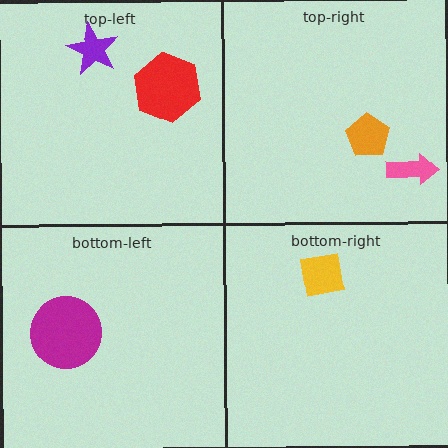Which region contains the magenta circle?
The bottom-left region.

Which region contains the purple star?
The top-left region.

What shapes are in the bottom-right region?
The yellow square.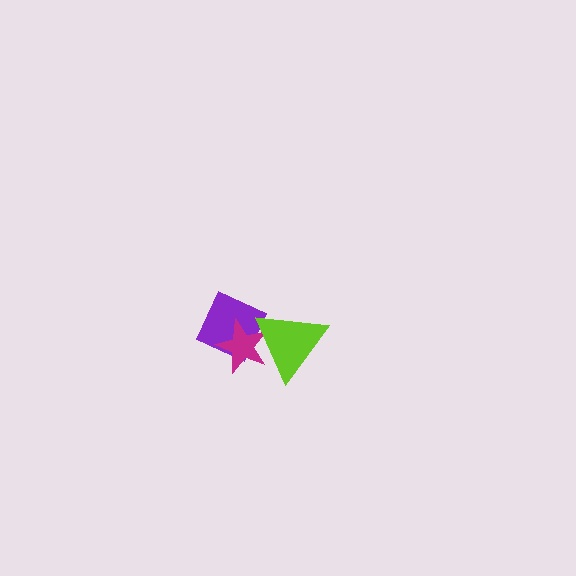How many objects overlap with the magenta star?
2 objects overlap with the magenta star.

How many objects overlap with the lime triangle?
2 objects overlap with the lime triangle.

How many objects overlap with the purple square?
2 objects overlap with the purple square.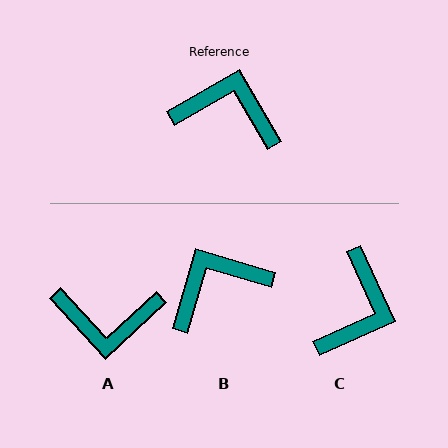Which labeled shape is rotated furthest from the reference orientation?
A, about 167 degrees away.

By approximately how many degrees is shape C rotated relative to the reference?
Approximately 96 degrees clockwise.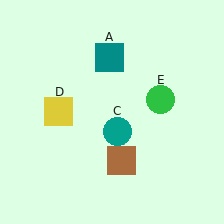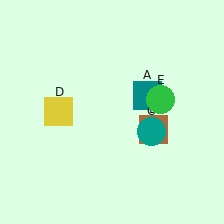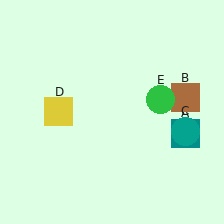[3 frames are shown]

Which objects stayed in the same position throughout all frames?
Yellow square (object D) and green circle (object E) remained stationary.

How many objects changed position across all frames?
3 objects changed position: teal square (object A), brown square (object B), teal circle (object C).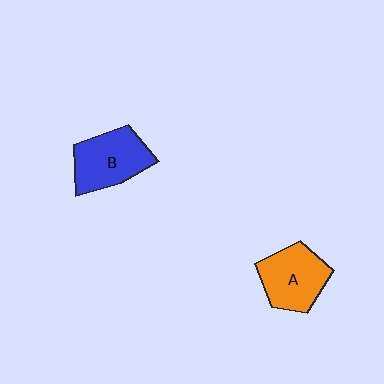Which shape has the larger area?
Shape B (blue).